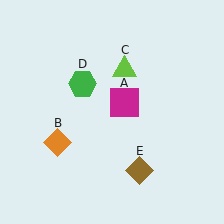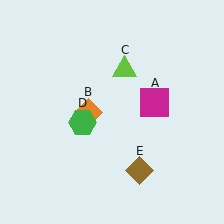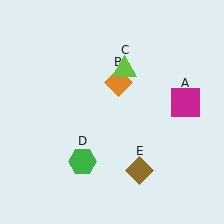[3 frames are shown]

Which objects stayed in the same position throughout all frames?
Lime triangle (object C) and brown diamond (object E) remained stationary.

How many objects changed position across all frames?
3 objects changed position: magenta square (object A), orange diamond (object B), green hexagon (object D).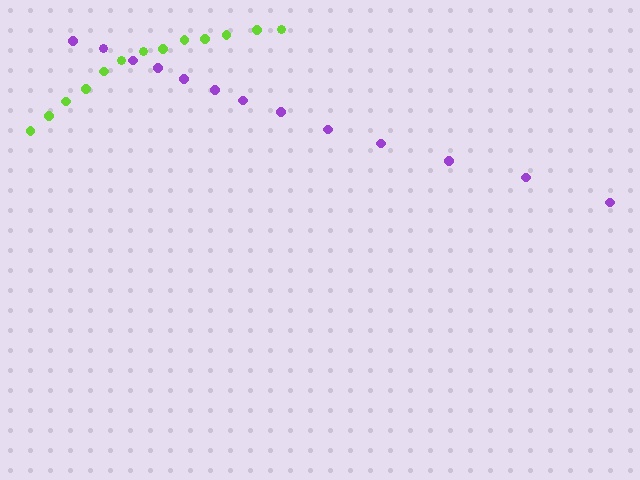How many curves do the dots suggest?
There are 2 distinct paths.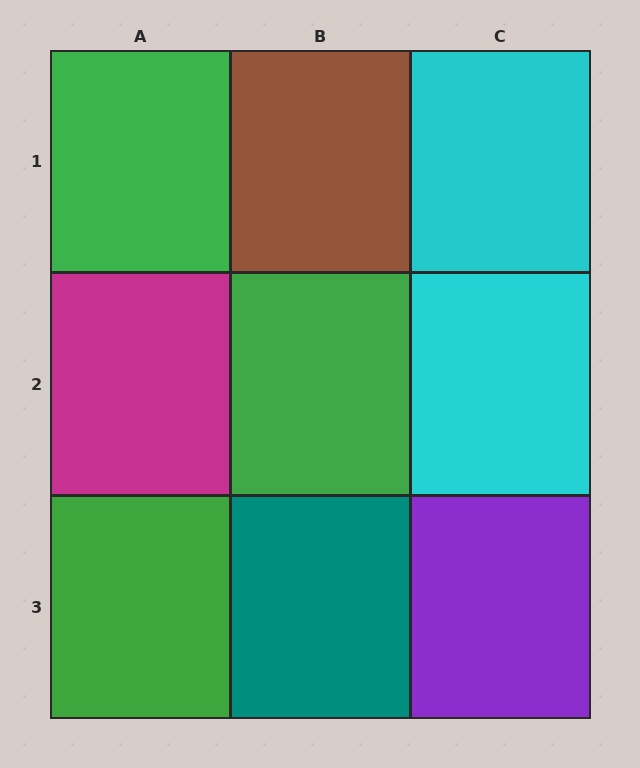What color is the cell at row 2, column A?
Magenta.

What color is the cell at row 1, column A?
Green.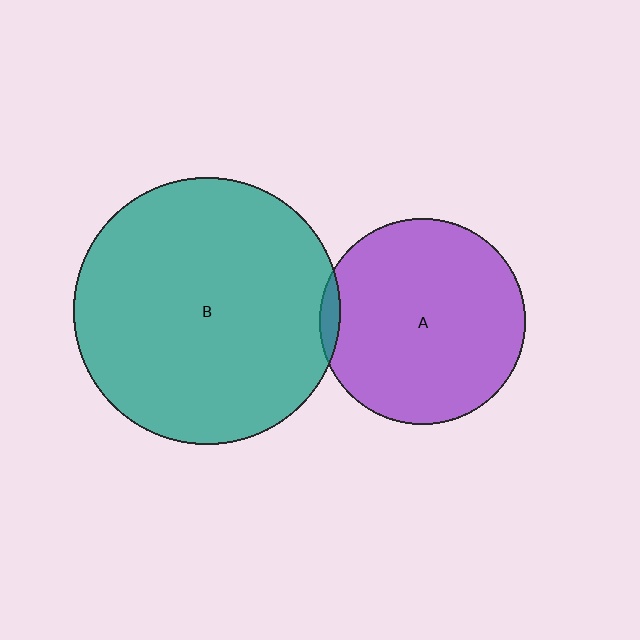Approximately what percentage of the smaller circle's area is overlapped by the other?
Approximately 5%.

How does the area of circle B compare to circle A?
Approximately 1.7 times.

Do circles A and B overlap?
Yes.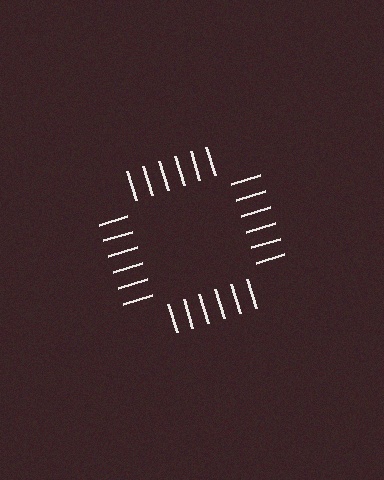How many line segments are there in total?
24 — 6 along each of the 4 edges.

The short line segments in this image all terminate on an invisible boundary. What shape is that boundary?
An illusory square — the line segments terminate on its edges but no continuous stroke is drawn.